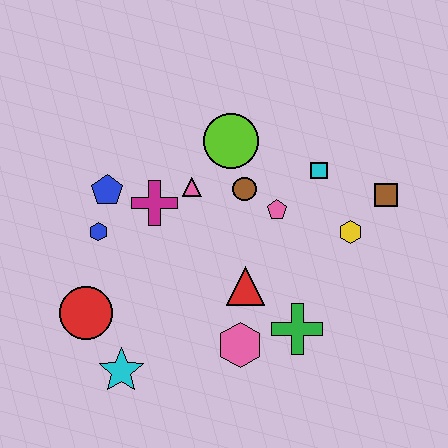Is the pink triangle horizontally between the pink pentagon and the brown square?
No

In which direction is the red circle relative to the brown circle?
The red circle is to the left of the brown circle.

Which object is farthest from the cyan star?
The brown square is farthest from the cyan star.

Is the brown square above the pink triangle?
No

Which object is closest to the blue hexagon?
The blue pentagon is closest to the blue hexagon.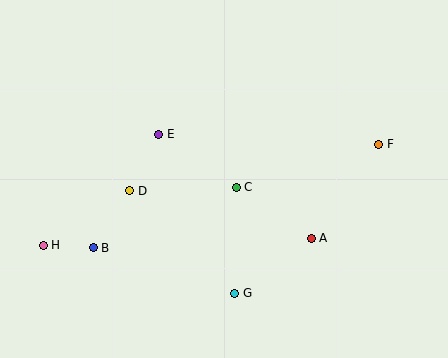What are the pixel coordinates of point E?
Point E is at (159, 134).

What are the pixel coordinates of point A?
Point A is at (311, 238).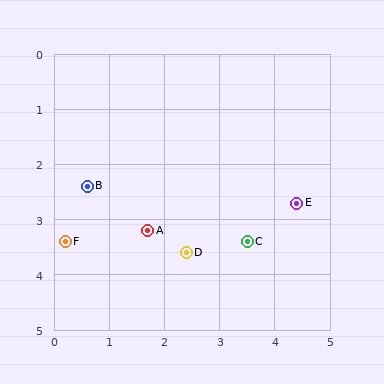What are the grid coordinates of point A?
Point A is at approximately (1.7, 3.2).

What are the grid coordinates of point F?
Point F is at approximately (0.2, 3.4).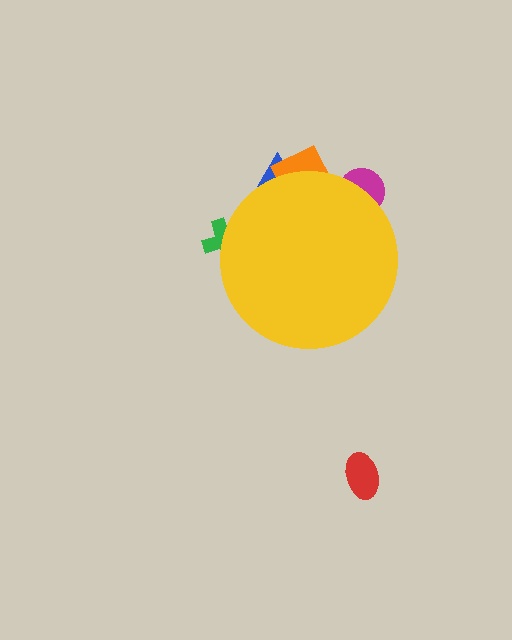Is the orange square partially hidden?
Yes, the orange square is partially hidden behind the yellow circle.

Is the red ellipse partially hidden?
No, the red ellipse is fully visible.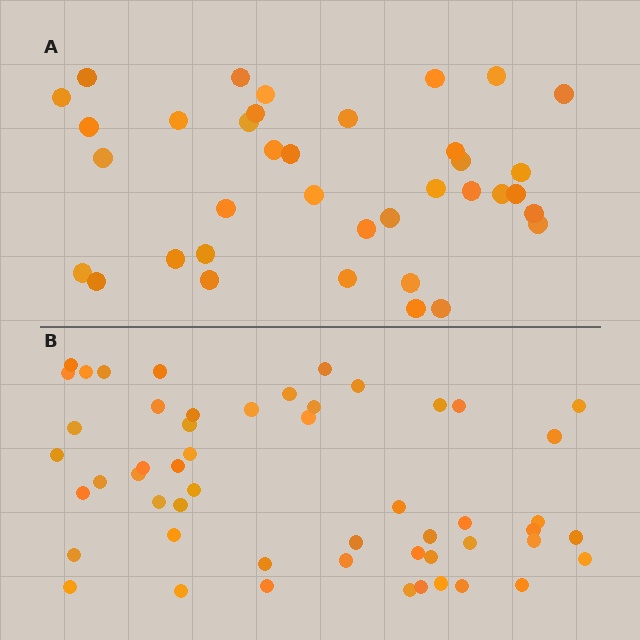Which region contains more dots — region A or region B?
Region B (the bottom region) has more dots.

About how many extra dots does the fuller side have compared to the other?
Region B has approximately 15 more dots than region A.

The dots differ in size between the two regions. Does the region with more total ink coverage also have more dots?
No. Region A has more total ink coverage because its dots are larger, but region B actually contains more individual dots. Total area can be misleading — the number of items is what matters here.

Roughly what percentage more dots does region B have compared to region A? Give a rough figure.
About 45% more.